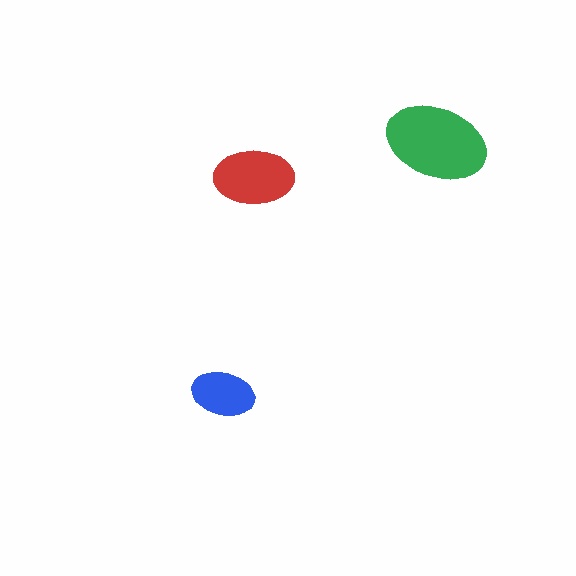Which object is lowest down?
The blue ellipse is bottommost.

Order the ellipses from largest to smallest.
the green one, the red one, the blue one.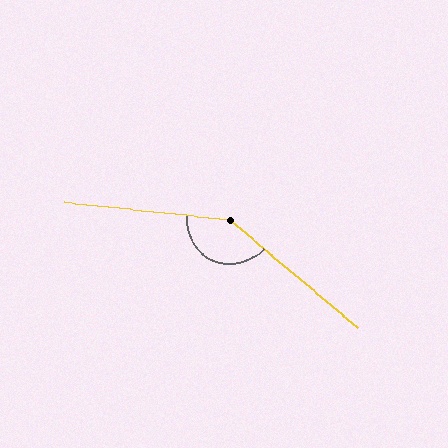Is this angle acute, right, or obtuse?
It is obtuse.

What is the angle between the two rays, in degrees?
Approximately 146 degrees.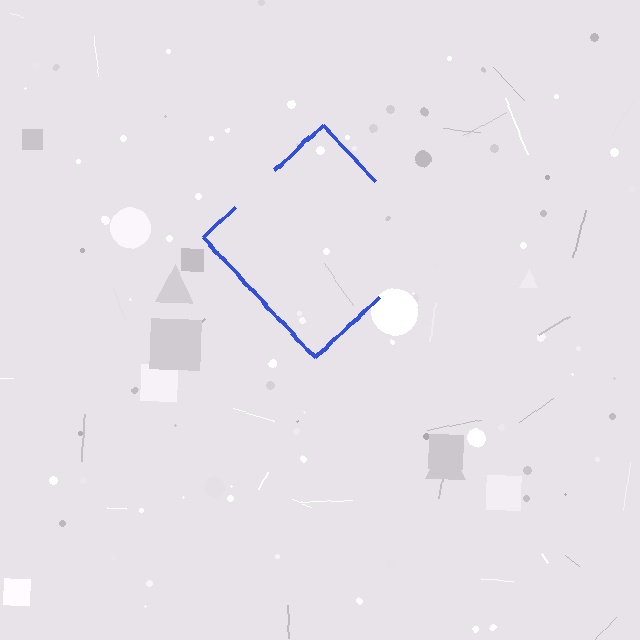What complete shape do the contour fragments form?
The contour fragments form a diamond.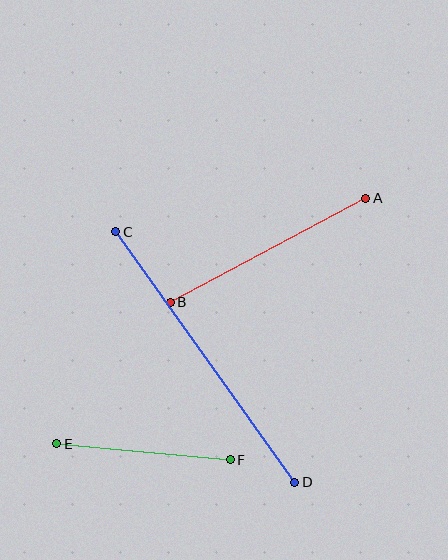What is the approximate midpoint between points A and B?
The midpoint is at approximately (268, 250) pixels.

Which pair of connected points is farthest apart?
Points C and D are farthest apart.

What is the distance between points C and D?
The distance is approximately 308 pixels.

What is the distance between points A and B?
The distance is approximately 221 pixels.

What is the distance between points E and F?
The distance is approximately 175 pixels.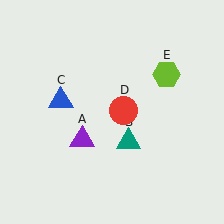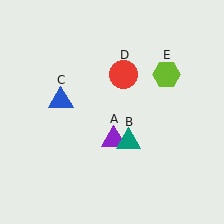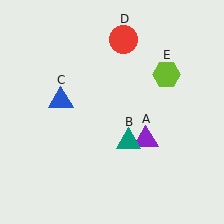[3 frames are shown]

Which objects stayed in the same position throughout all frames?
Teal triangle (object B) and blue triangle (object C) and lime hexagon (object E) remained stationary.